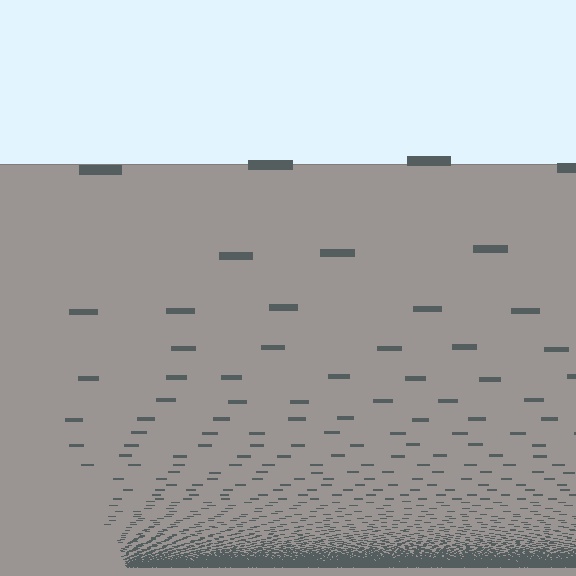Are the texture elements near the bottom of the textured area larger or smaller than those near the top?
Smaller. The gradient is inverted — elements near the bottom are smaller and denser.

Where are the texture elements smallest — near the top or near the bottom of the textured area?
Near the bottom.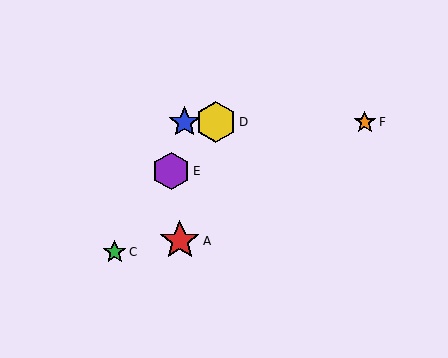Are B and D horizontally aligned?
Yes, both are at y≈122.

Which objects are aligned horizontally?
Objects B, D, F are aligned horizontally.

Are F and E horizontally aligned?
No, F is at y≈122 and E is at y≈171.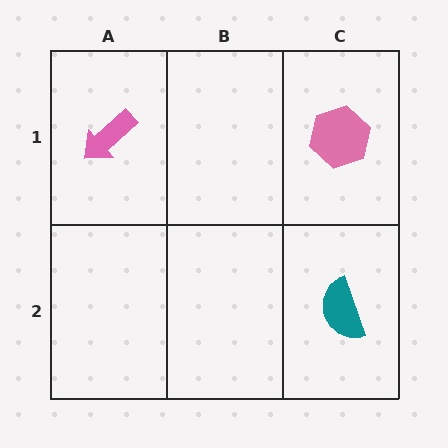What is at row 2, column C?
A teal semicircle.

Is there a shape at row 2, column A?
No, that cell is empty.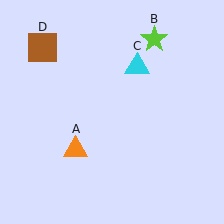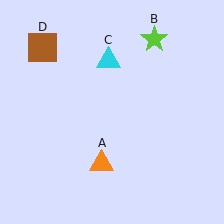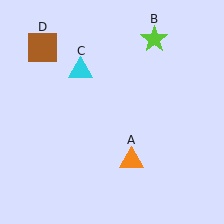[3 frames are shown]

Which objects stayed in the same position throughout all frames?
Lime star (object B) and brown square (object D) remained stationary.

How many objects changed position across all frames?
2 objects changed position: orange triangle (object A), cyan triangle (object C).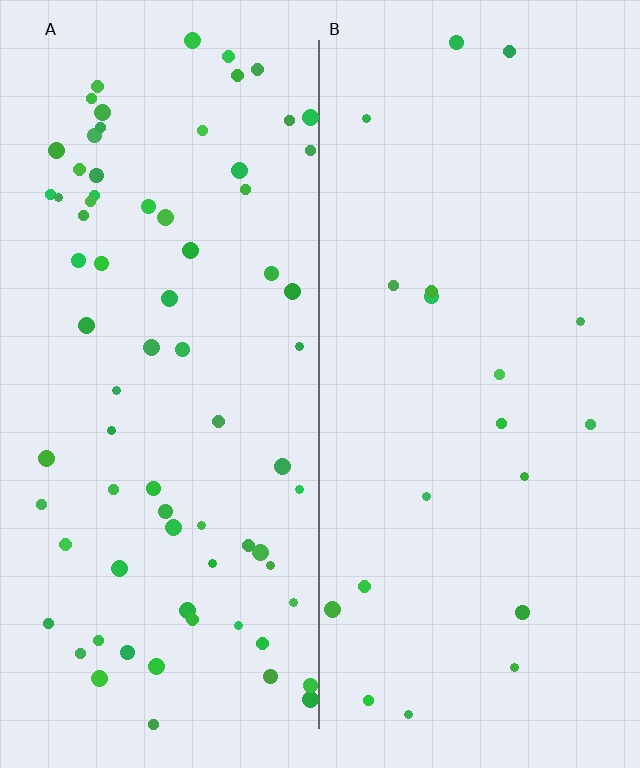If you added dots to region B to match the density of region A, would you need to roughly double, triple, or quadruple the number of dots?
Approximately quadruple.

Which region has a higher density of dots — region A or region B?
A (the left).